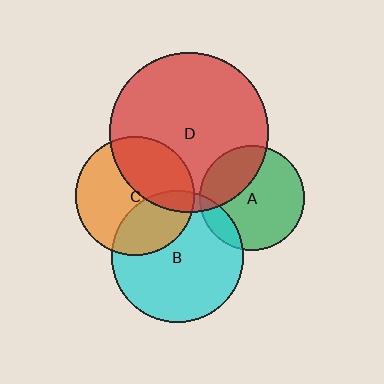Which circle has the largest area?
Circle D (red).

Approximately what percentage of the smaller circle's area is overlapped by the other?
Approximately 10%.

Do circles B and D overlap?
Yes.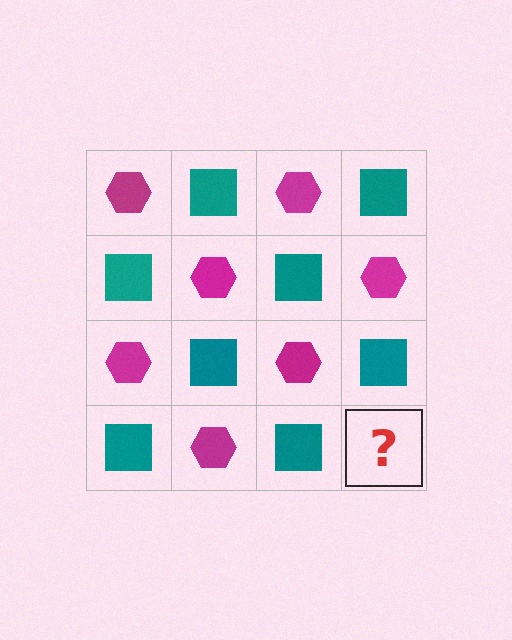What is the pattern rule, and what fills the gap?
The rule is that it alternates magenta hexagon and teal square in a checkerboard pattern. The gap should be filled with a magenta hexagon.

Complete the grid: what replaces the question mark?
The question mark should be replaced with a magenta hexagon.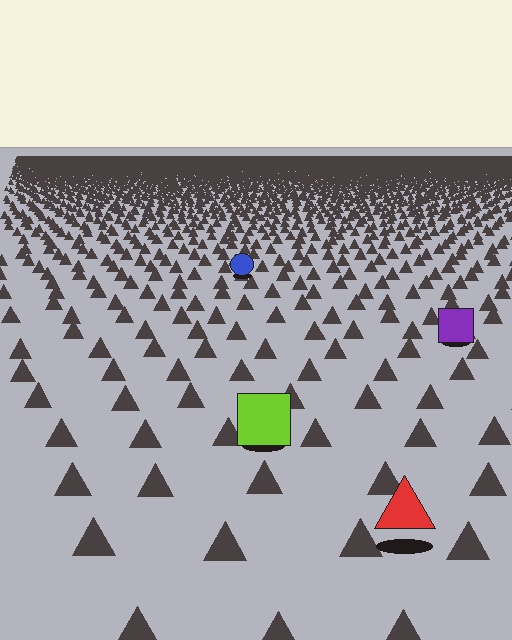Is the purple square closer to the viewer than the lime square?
No. The lime square is closer — you can tell from the texture gradient: the ground texture is coarser near it.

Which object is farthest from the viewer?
The blue circle is farthest from the viewer. It appears smaller and the ground texture around it is denser.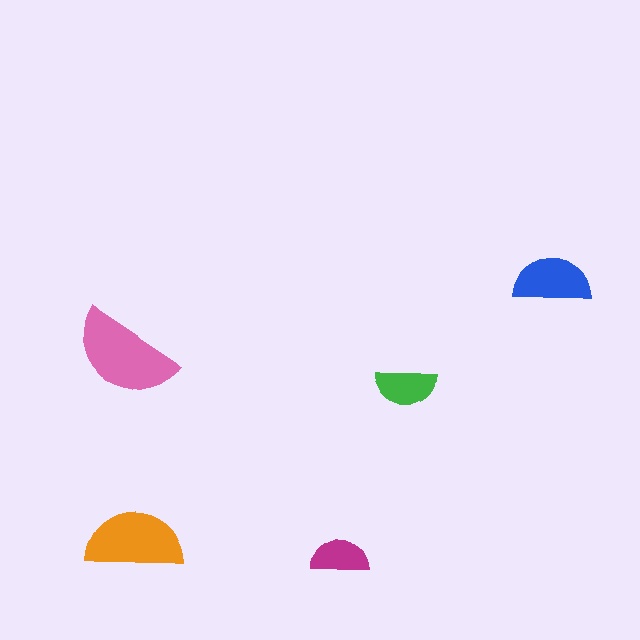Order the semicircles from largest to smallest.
the pink one, the orange one, the blue one, the green one, the magenta one.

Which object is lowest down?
The magenta semicircle is bottommost.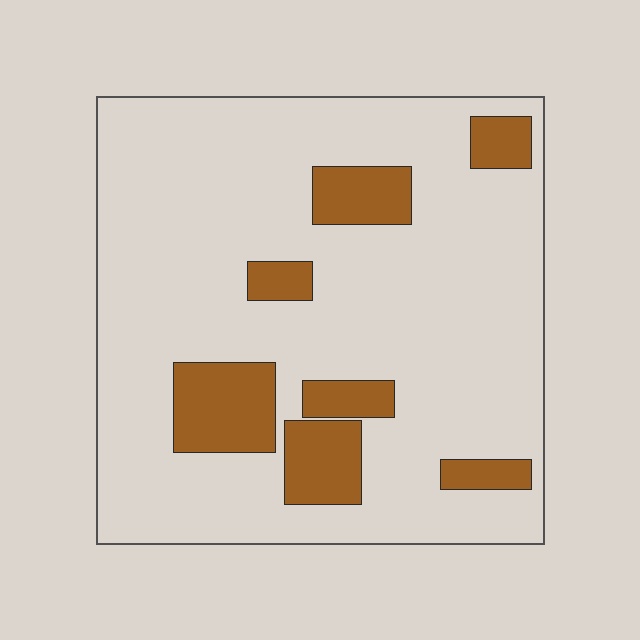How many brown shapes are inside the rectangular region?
7.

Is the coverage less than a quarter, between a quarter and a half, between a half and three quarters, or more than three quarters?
Less than a quarter.